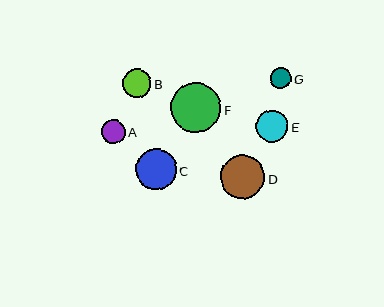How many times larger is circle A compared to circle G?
Circle A is approximately 1.1 times the size of circle G.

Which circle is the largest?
Circle F is the largest with a size of approximately 50 pixels.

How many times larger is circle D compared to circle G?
Circle D is approximately 2.1 times the size of circle G.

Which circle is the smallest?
Circle G is the smallest with a size of approximately 21 pixels.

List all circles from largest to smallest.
From largest to smallest: F, D, C, E, B, A, G.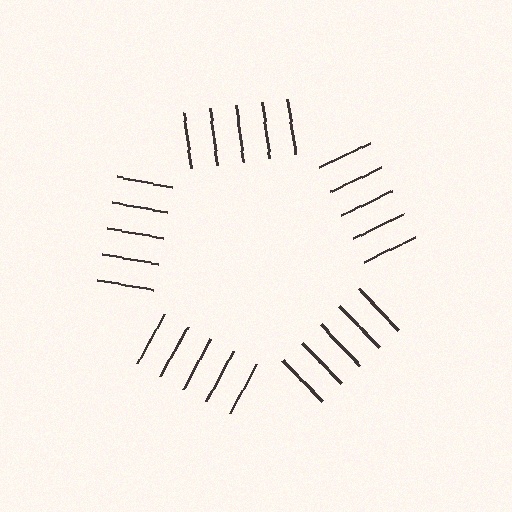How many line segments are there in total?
25 — 5 along each of the 5 edges.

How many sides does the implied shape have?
5 sides — the line-ends trace a pentagon.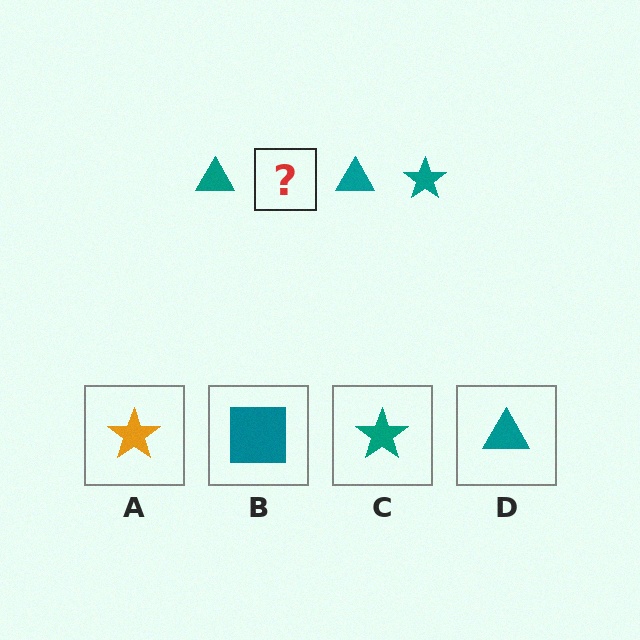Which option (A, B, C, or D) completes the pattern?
C.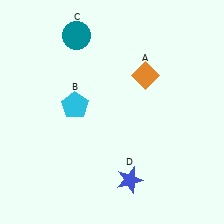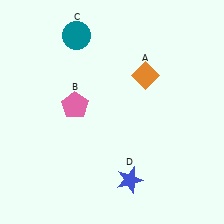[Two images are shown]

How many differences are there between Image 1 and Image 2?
There is 1 difference between the two images.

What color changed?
The pentagon (B) changed from cyan in Image 1 to pink in Image 2.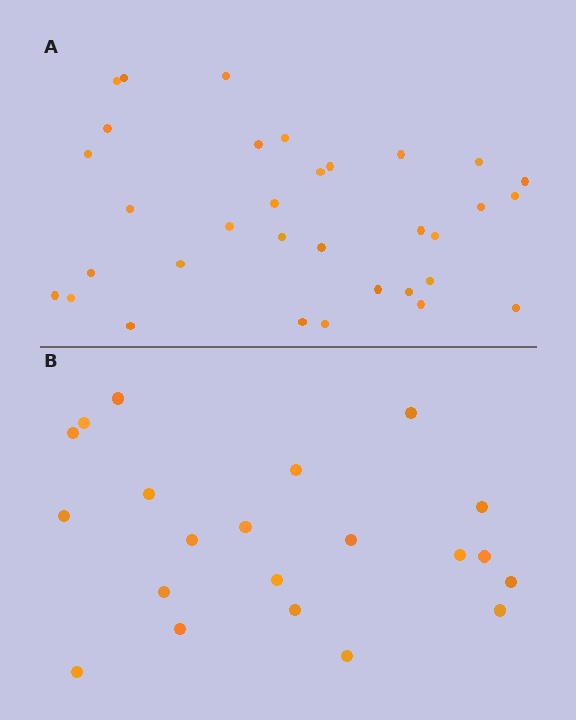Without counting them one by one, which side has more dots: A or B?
Region A (the top region) has more dots.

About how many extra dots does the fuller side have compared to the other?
Region A has roughly 12 or so more dots than region B.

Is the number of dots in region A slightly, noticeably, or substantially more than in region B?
Region A has substantially more. The ratio is roughly 1.6 to 1.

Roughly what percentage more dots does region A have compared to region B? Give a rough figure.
About 55% more.